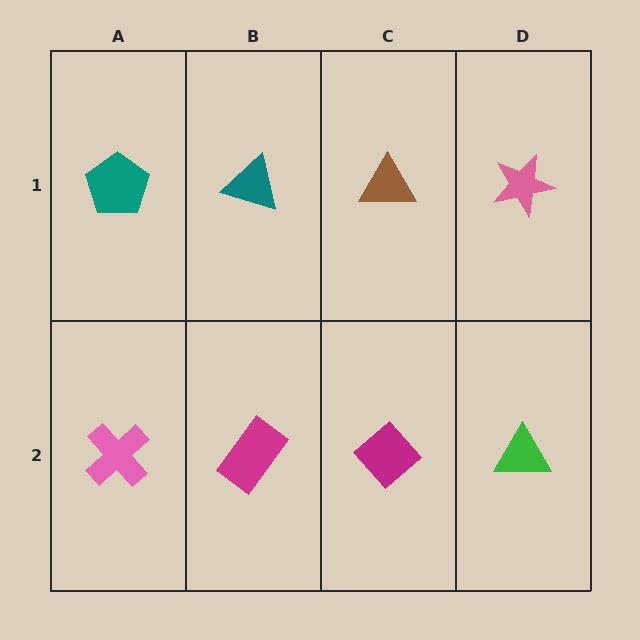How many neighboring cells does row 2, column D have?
2.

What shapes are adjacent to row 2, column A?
A teal pentagon (row 1, column A), a magenta rectangle (row 2, column B).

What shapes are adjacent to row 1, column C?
A magenta diamond (row 2, column C), a teal triangle (row 1, column B), a pink star (row 1, column D).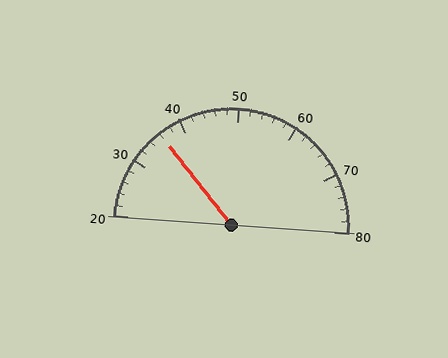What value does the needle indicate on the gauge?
The needle indicates approximately 36.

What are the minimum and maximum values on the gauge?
The gauge ranges from 20 to 80.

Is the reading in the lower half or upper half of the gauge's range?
The reading is in the lower half of the range (20 to 80).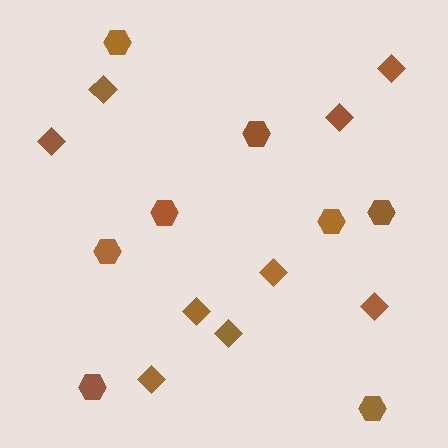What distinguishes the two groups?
There are 2 groups: one group of hexagons (8) and one group of diamonds (9).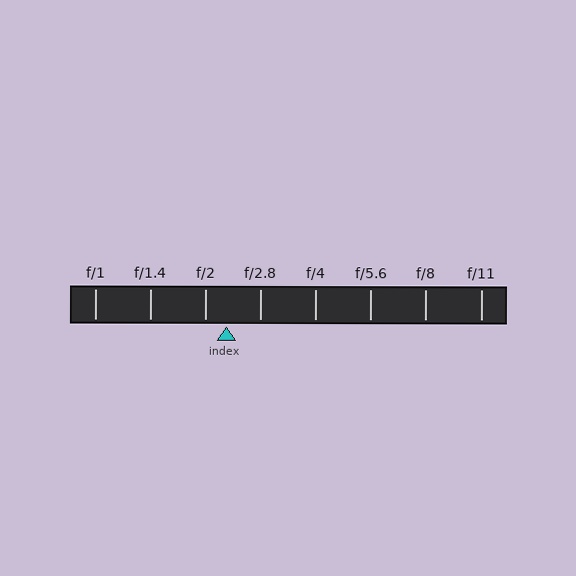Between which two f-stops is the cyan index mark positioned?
The index mark is between f/2 and f/2.8.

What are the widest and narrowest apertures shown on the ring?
The widest aperture shown is f/1 and the narrowest is f/11.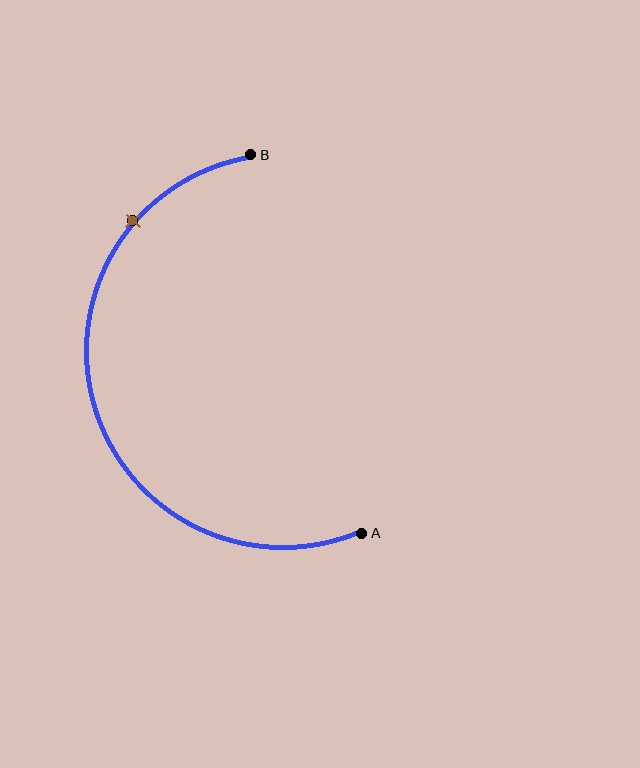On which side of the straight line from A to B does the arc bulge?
The arc bulges to the left of the straight line connecting A and B.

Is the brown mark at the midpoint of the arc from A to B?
No. The brown mark lies on the arc but is closer to endpoint B. The arc midpoint would be at the point on the curve equidistant along the arc from both A and B.